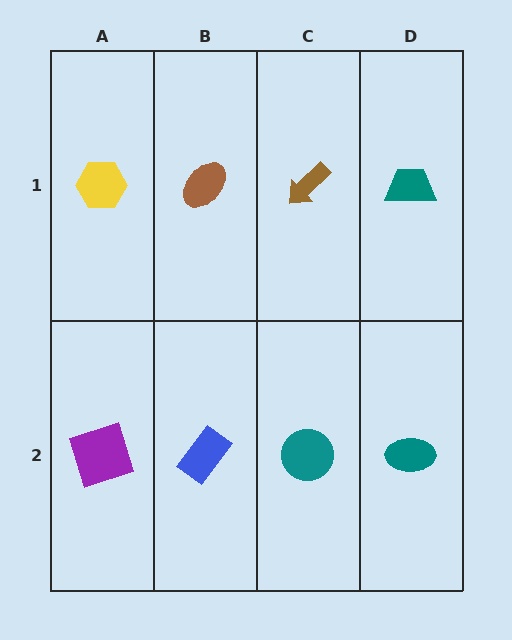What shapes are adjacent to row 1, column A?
A purple square (row 2, column A), a brown ellipse (row 1, column B).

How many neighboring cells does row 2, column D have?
2.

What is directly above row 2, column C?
A brown arrow.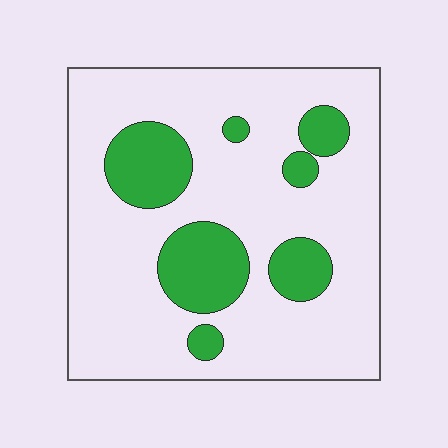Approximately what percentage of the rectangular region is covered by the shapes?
Approximately 20%.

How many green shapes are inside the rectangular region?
7.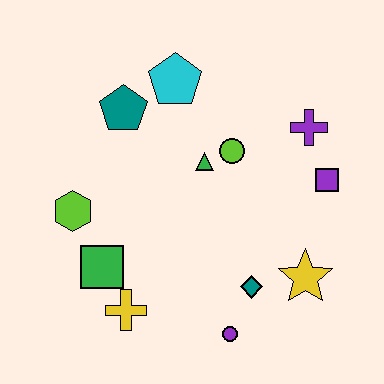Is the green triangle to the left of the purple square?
Yes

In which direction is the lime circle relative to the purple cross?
The lime circle is to the left of the purple cross.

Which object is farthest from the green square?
The purple cross is farthest from the green square.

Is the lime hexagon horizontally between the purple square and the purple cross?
No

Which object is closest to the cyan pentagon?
The teal pentagon is closest to the cyan pentagon.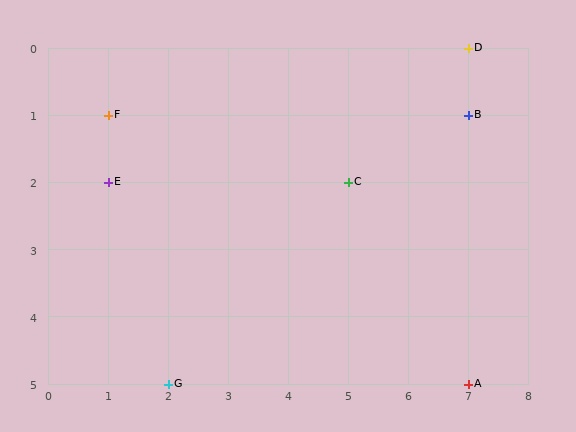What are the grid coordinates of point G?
Point G is at grid coordinates (2, 5).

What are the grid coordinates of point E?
Point E is at grid coordinates (1, 2).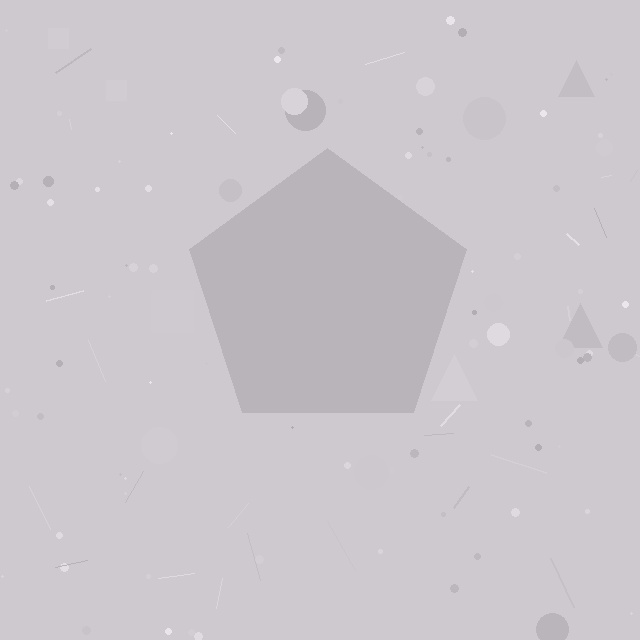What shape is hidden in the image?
A pentagon is hidden in the image.